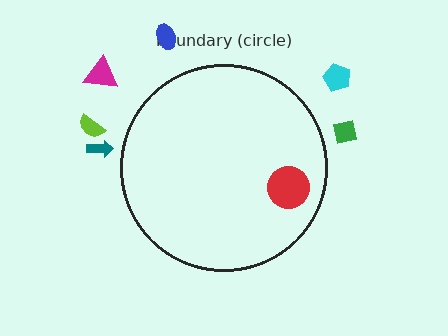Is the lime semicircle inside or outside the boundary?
Outside.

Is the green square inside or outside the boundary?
Outside.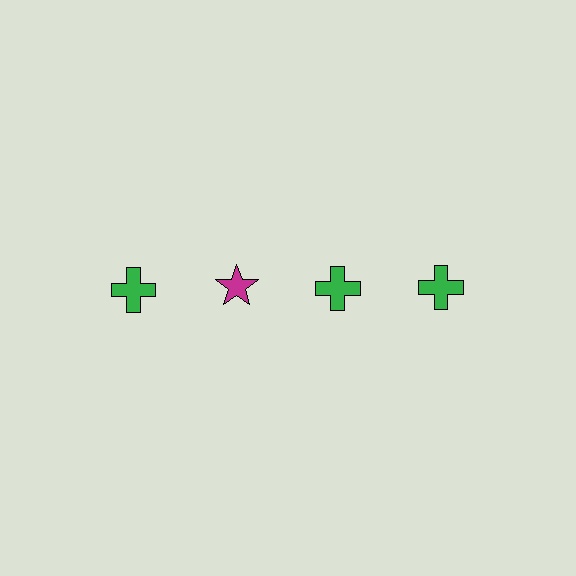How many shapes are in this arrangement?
There are 4 shapes arranged in a grid pattern.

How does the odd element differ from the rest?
It differs in both color (magenta instead of green) and shape (star instead of cross).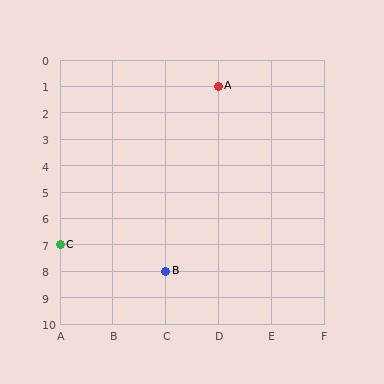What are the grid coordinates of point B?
Point B is at grid coordinates (C, 8).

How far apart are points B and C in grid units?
Points B and C are 2 columns and 1 row apart (about 2.2 grid units diagonally).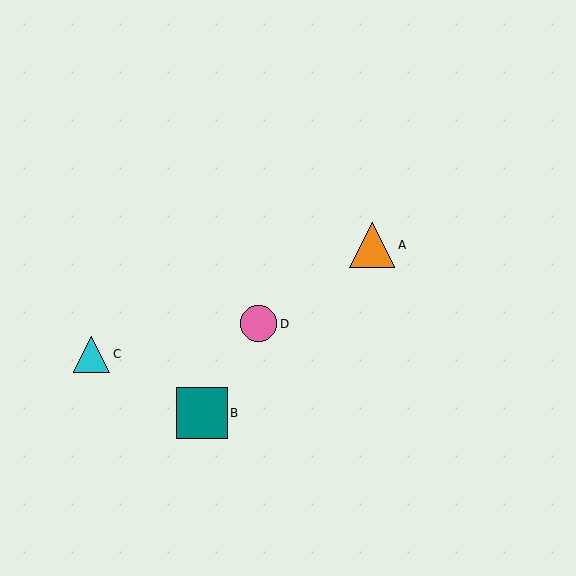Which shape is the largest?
The teal square (labeled B) is the largest.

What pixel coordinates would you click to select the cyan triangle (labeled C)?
Click at (92, 354) to select the cyan triangle C.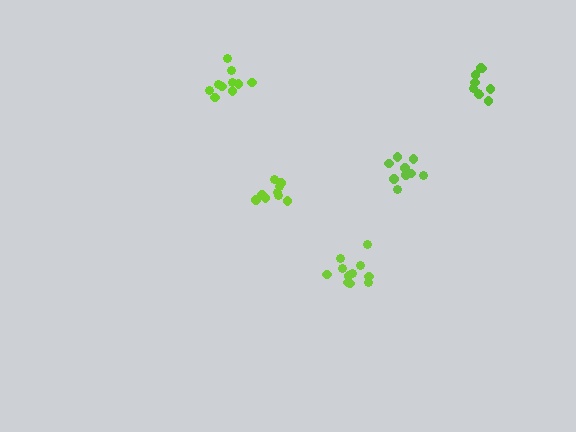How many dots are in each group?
Group 1: 9 dots, Group 2: 11 dots, Group 3: 9 dots, Group 4: 10 dots, Group 5: 9 dots (48 total).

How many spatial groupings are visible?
There are 5 spatial groupings.